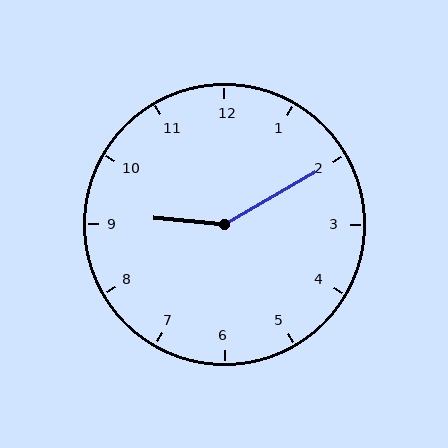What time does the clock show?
9:10.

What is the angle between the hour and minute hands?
Approximately 145 degrees.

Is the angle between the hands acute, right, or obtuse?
It is obtuse.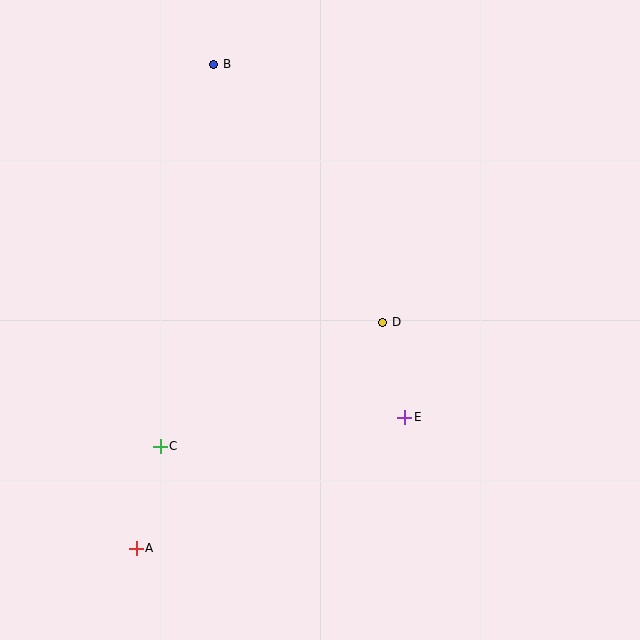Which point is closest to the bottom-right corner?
Point E is closest to the bottom-right corner.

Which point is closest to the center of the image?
Point D at (383, 322) is closest to the center.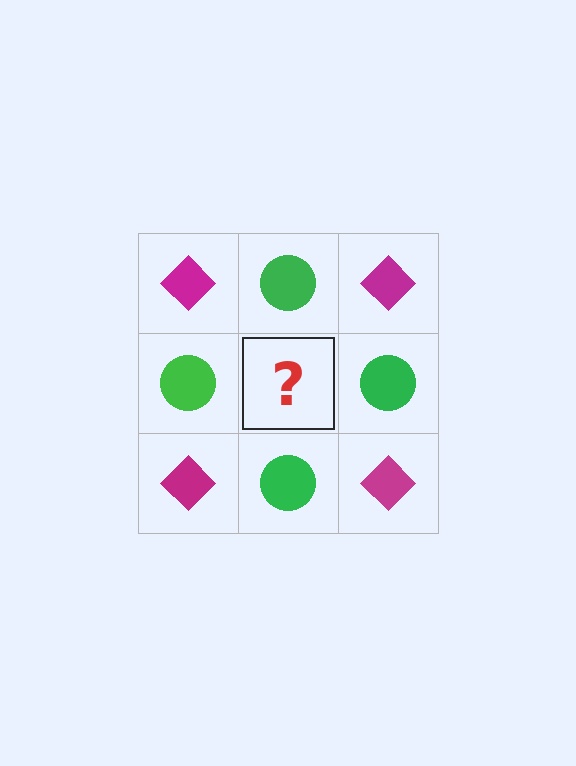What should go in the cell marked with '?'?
The missing cell should contain a magenta diamond.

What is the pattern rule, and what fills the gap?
The rule is that it alternates magenta diamond and green circle in a checkerboard pattern. The gap should be filled with a magenta diamond.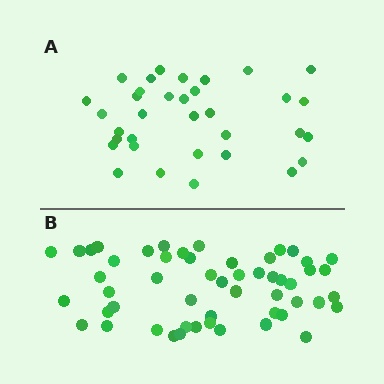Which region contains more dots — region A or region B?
Region B (the bottom region) has more dots.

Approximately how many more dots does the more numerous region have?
Region B has approximately 20 more dots than region A.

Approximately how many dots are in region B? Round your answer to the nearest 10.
About 50 dots. (The exact count is 53, which rounds to 50.)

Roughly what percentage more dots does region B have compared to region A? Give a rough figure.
About 55% more.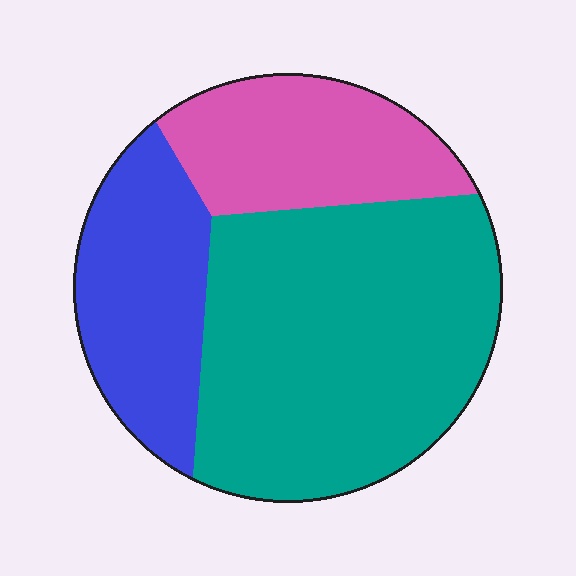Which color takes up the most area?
Teal, at roughly 55%.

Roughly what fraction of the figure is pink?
Pink covers about 20% of the figure.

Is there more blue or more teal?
Teal.